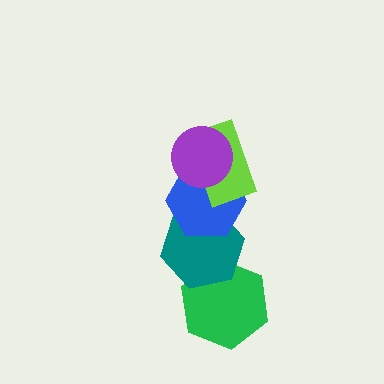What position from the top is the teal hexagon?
The teal hexagon is 4th from the top.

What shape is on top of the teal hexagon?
The blue hexagon is on top of the teal hexagon.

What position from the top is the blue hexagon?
The blue hexagon is 3rd from the top.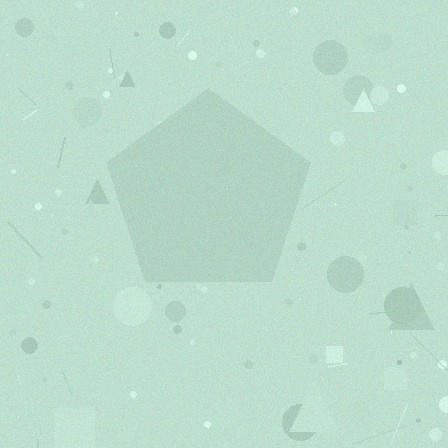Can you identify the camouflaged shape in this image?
The camouflaged shape is a pentagon.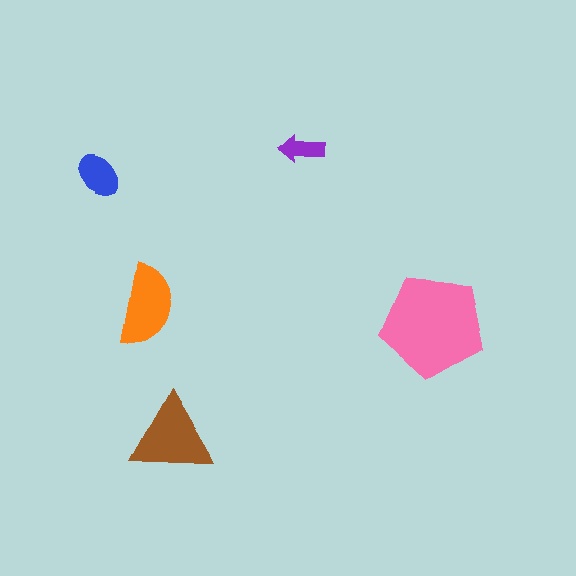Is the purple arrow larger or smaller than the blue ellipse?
Smaller.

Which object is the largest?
The pink pentagon.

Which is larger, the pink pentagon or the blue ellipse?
The pink pentagon.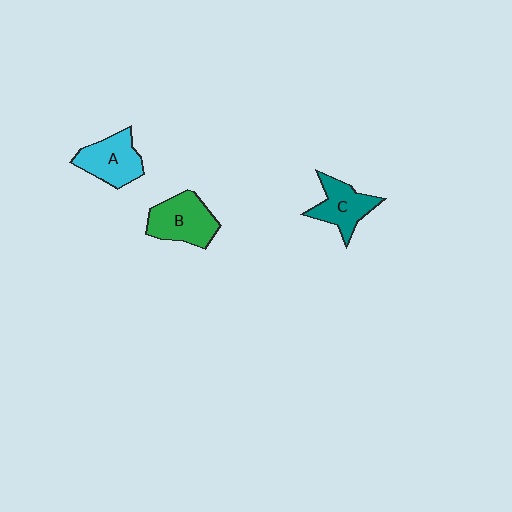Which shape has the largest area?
Shape B (green).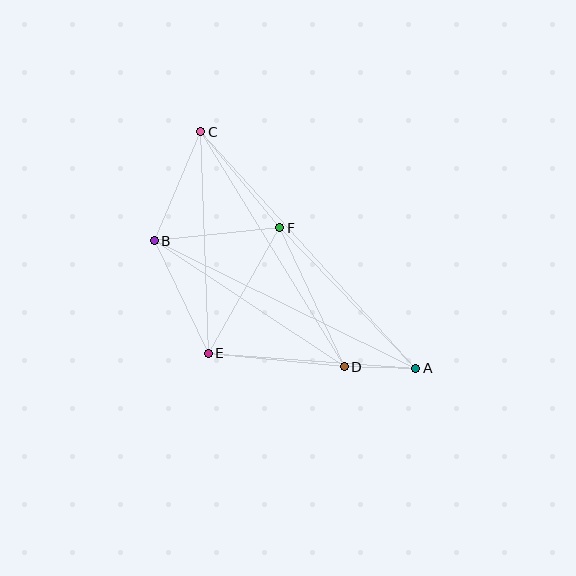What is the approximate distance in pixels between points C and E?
The distance between C and E is approximately 222 pixels.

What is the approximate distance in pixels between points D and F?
The distance between D and F is approximately 153 pixels.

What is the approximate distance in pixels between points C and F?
The distance between C and F is approximately 124 pixels.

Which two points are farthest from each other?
Points A and C are farthest from each other.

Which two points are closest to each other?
Points A and D are closest to each other.